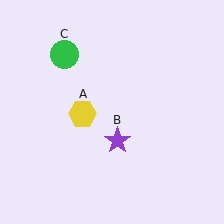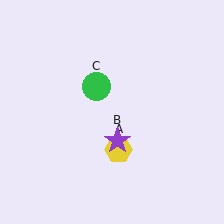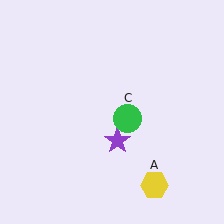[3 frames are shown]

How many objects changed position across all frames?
2 objects changed position: yellow hexagon (object A), green circle (object C).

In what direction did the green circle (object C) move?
The green circle (object C) moved down and to the right.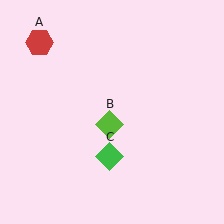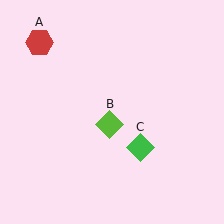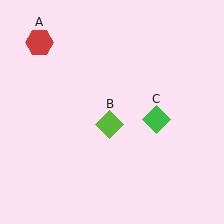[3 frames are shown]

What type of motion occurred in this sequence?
The green diamond (object C) rotated counterclockwise around the center of the scene.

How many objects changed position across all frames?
1 object changed position: green diamond (object C).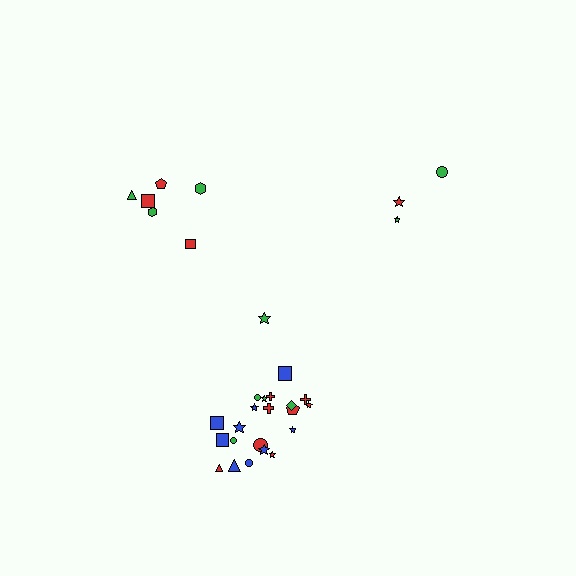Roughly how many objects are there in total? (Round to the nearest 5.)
Roughly 30 objects in total.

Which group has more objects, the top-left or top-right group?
The top-left group.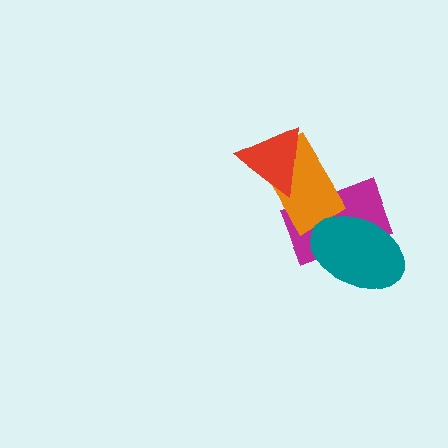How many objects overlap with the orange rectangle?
2 objects overlap with the orange rectangle.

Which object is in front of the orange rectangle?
The red triangle is in front of the orange rectangle.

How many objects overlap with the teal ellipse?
1 object overlaps with the teal ellipse.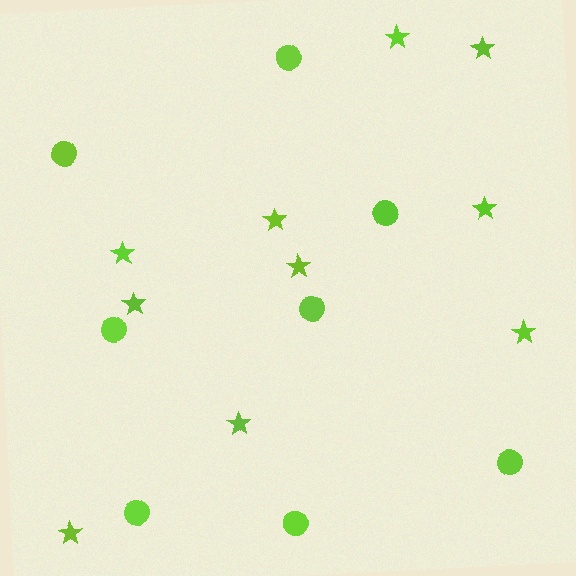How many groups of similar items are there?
There are 2 groups: one group of circles (8) and one group of stars (10).